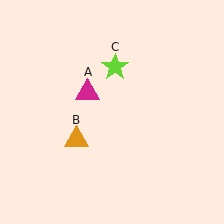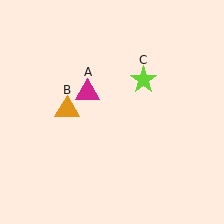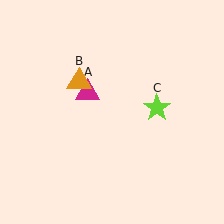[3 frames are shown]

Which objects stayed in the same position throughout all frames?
Magenta triangle (object A) remained stationary.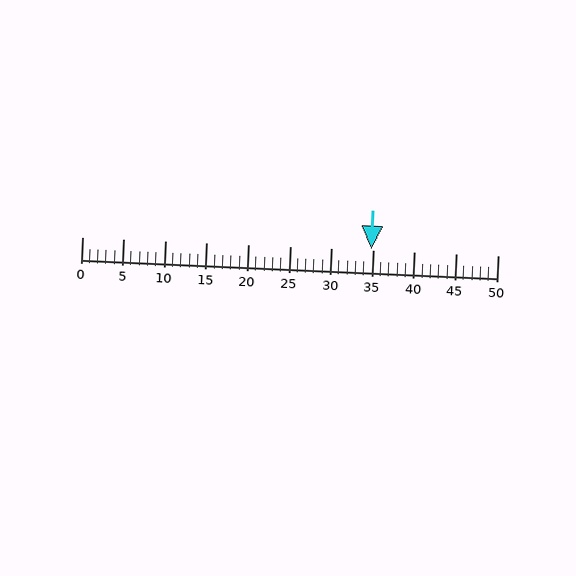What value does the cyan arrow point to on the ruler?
The cyan arrow points to approximately 35.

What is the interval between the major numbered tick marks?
The major tick marks are spaced 5 units apart.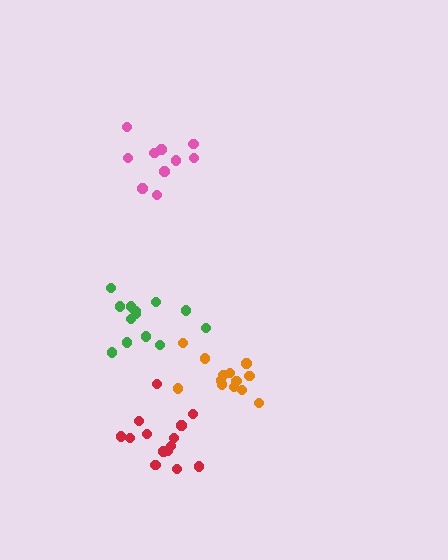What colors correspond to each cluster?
The clusters are colored: orange, pink, green, red.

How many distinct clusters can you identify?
There are 4 distinct clusters.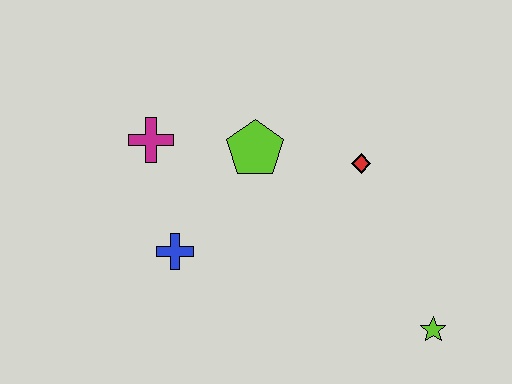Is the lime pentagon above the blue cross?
Yes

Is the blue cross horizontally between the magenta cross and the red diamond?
Yes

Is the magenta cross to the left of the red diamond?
Yes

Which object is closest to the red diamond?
The lime pentagon is closest to the red diamond.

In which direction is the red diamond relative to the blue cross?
The red diamond is to the right of the blue cross.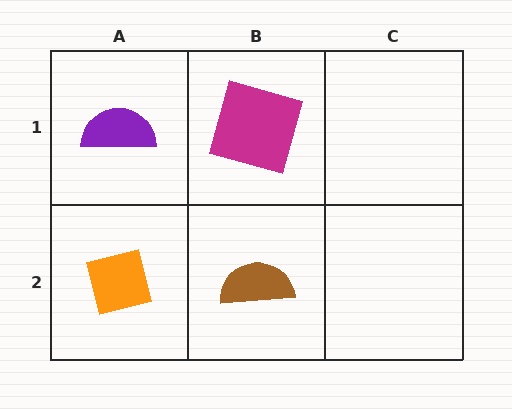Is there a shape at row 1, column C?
No, that cell is empty.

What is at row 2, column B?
A brown semicircle.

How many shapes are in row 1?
2 shapes.